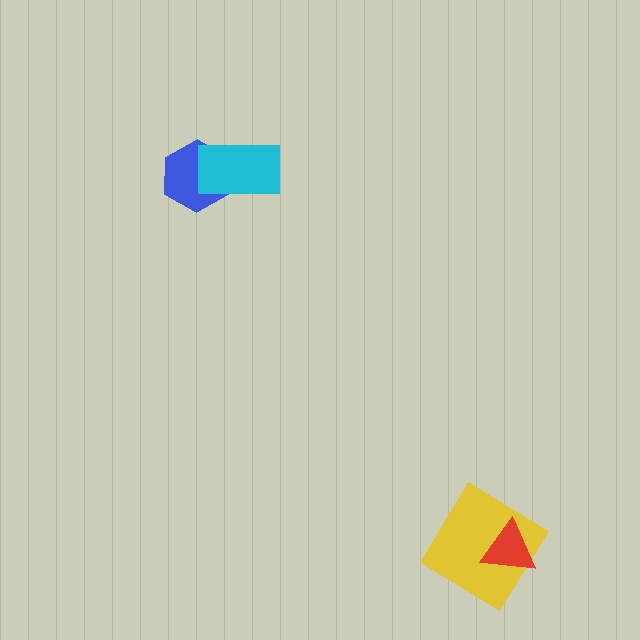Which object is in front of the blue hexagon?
The cyan rectangle is in front of the blue hexagon.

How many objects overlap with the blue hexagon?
1 object overlaps with the blue hexagon.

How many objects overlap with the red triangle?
1 object overlaps with the red triangle.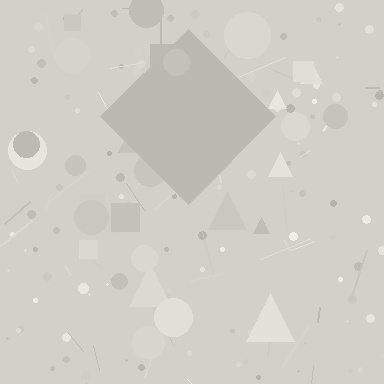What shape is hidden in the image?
A diamond is hidden in the image.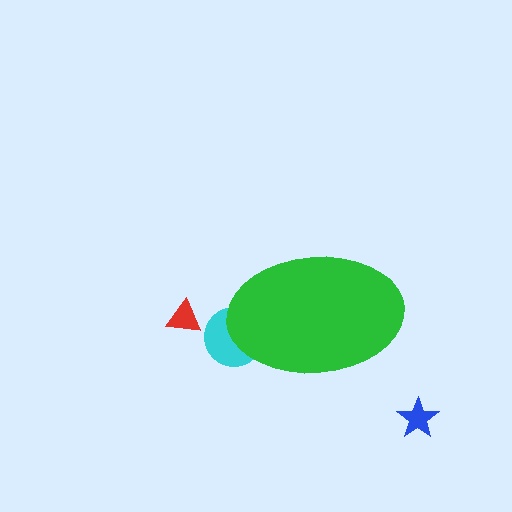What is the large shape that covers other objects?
A green ellipse.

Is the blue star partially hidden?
No, the blue star is fully visible.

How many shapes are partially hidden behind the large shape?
1 shape is partially hidden.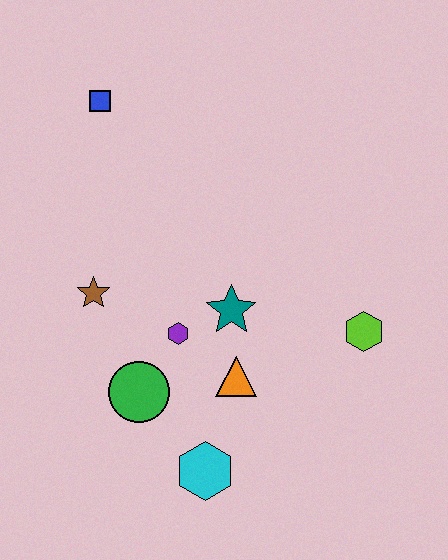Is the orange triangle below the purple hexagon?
Yes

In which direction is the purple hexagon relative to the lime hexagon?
The purple hexagon is to the left of the lime hexagon.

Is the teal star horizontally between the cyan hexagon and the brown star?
No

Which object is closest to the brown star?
The purple hexagon is closest to the brown star.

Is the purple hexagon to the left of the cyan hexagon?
Yes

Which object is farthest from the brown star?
The lime hexagon is farthest from the brown star.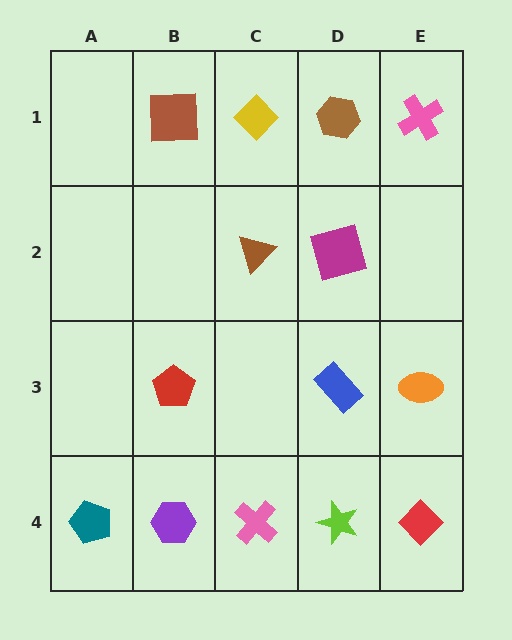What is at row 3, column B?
A red pentagon.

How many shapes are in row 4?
5 shapes.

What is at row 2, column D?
A magenta square.